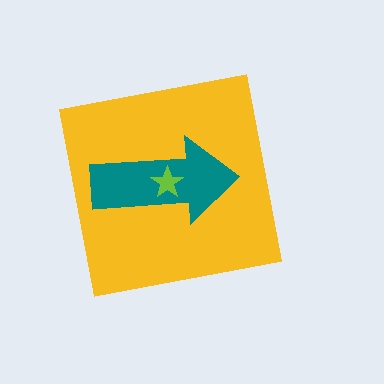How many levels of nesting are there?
3.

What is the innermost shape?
The lime star.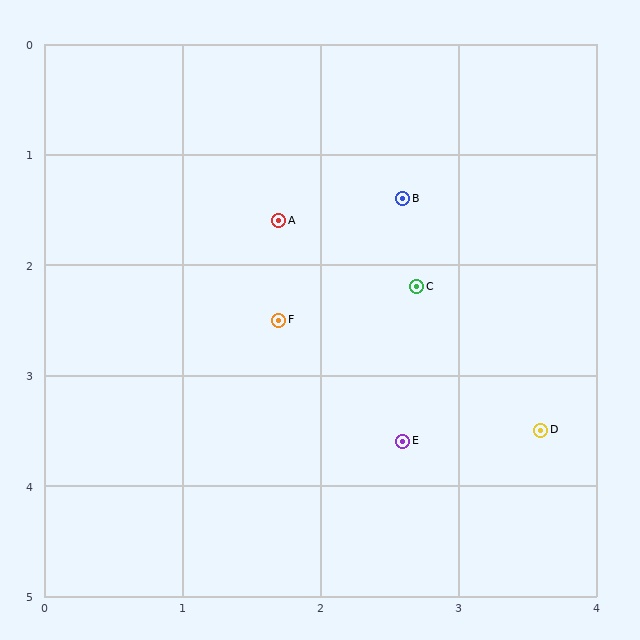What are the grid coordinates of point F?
Point F is at approximately (1.7, 2.5).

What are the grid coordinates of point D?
Point D is at approximately (3.6, 3.5).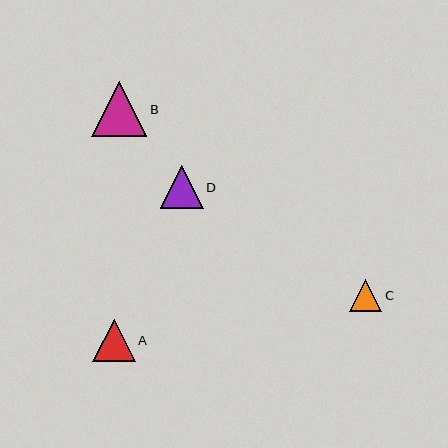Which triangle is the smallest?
Triangle C is the smallest with a size of approximately 32 pixels.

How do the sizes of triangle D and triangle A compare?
Triangle D and triangle A are approximately the same size.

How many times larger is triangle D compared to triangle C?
Triangle D is approximately 1.3 times the size of triangle C.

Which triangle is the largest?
Triangle B is the largest with a size of approximately 55 pixels.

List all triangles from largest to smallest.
From largest to smallest: B, D, A, C.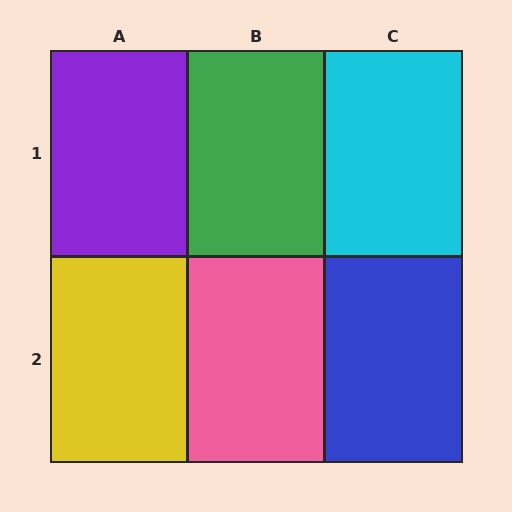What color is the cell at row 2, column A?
Yellow.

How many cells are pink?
1 cell is pink.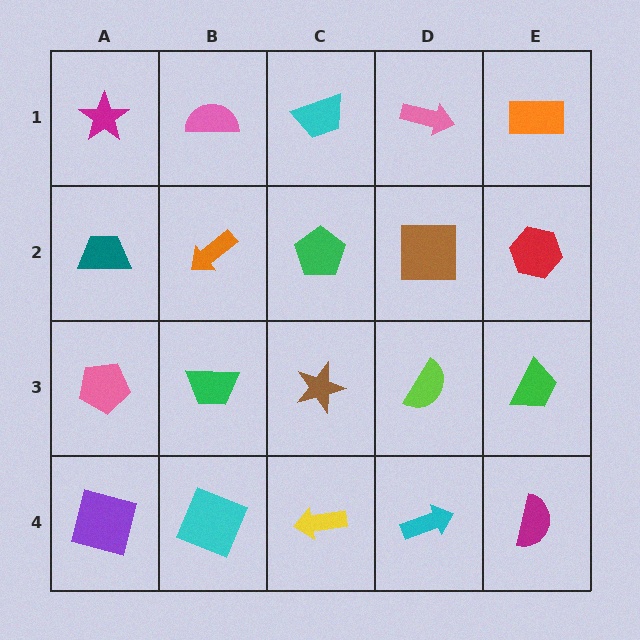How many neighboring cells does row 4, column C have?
3.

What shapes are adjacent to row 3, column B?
An orange arrow (row 2, column B), a cyan square (row 4, column B), a pink pentagon (row 3, column A), a brown star (row 3, column C).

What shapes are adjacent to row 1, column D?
A brown square (row 2, column D), a cyan trapezoid (row 1, column C), an orange rectangle (row 1, column E).